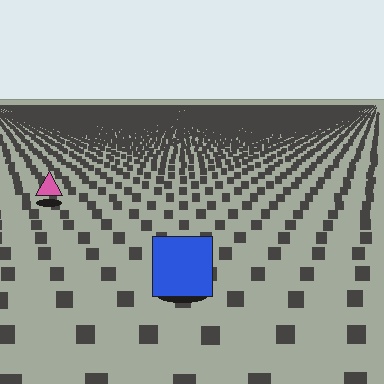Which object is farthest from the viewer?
The pink triangle is farthest from the viewer. It appears smaller and the ground texture around it is denser.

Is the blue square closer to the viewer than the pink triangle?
Yes. The blue square is closer — you can tell from the texture gradient: the ground texture is coarser near it.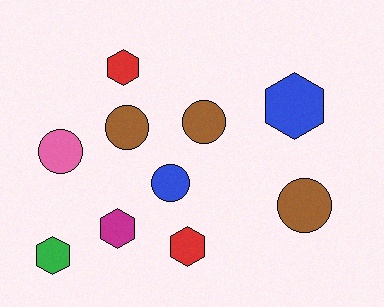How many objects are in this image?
There are 10 objects.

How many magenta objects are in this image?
There is 1 magenta object.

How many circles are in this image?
There are 5 circles.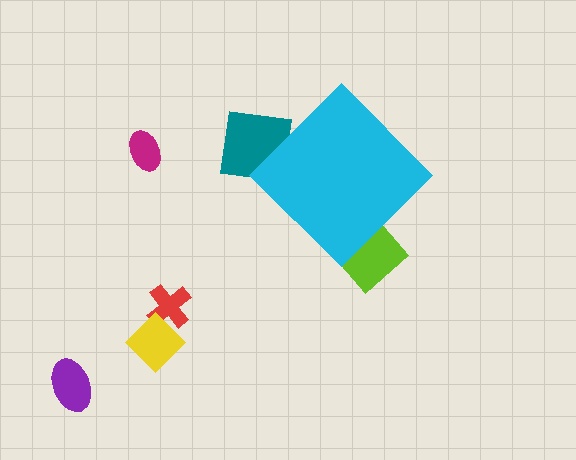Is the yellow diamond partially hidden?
No, the yellow diamond is fully visible.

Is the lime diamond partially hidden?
Yes, the lime diamond is partially hidden behind the cyan diamond.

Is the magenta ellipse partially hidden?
No, the magenta ellipse is fully visible.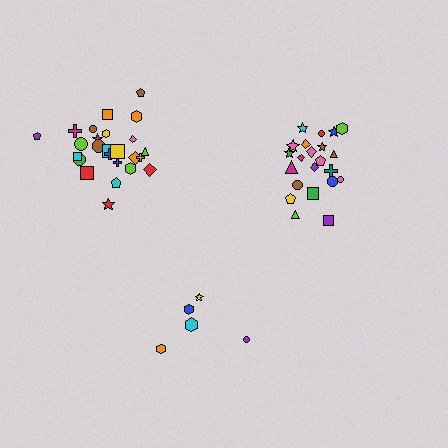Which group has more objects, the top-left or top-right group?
The top-left group.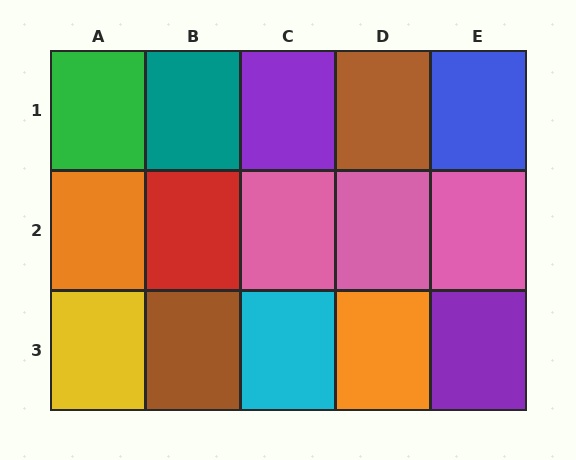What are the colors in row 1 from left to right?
Green, teal, purple, brown, blue.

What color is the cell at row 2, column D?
Pink.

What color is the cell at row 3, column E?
Purple.